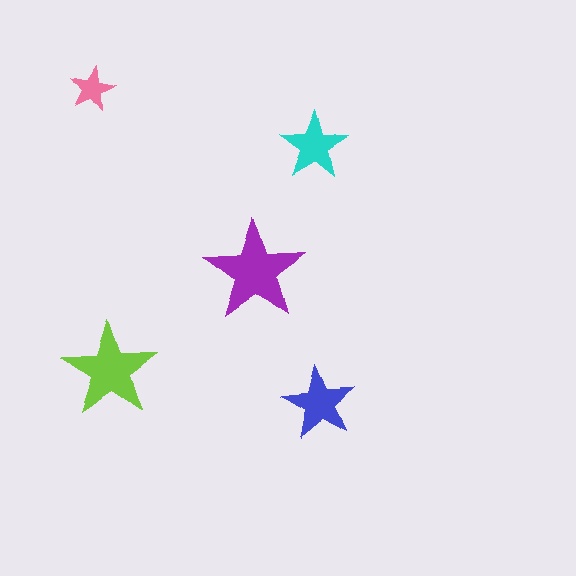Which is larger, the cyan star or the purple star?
The purple one.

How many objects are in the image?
There are 5 objects in the image.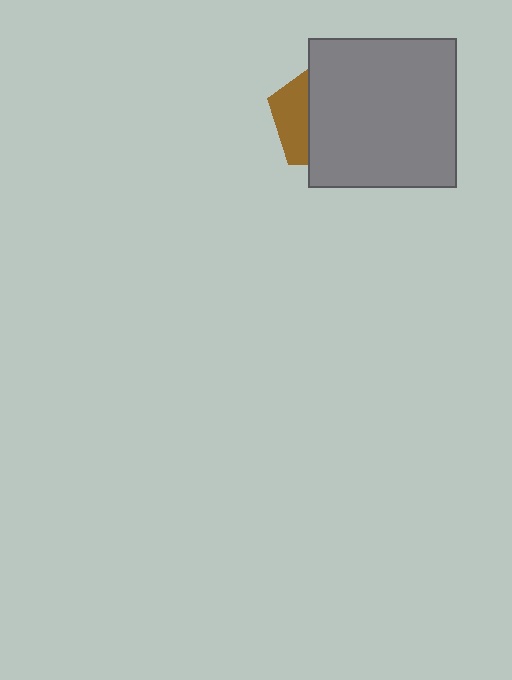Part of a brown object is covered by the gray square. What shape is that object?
It is a pentagon.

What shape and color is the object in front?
The object in front is a gray square.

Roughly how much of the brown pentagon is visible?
A small part of it is visible (roughly 31%).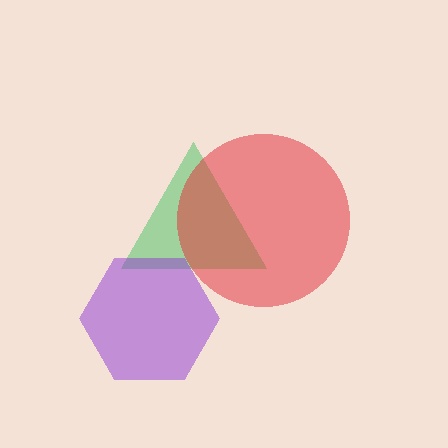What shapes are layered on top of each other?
The layered shapes are: a green triangle, a purple hexagon, a red circle.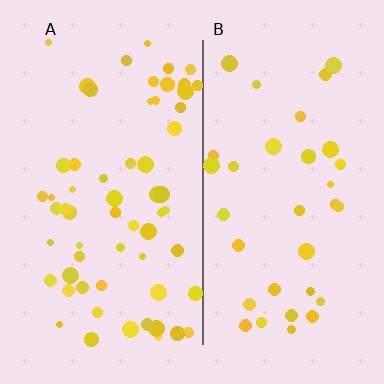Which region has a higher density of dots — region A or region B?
A (the left).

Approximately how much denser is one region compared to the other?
Approximately 1.8× — region A over region B.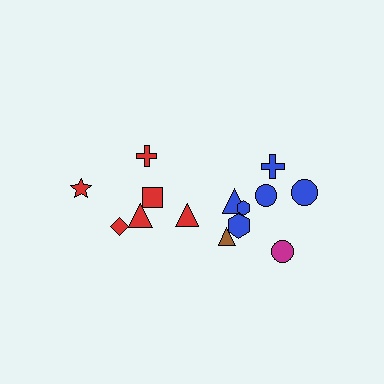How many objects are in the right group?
There are 8 objects.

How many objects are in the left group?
There are 6 objects.